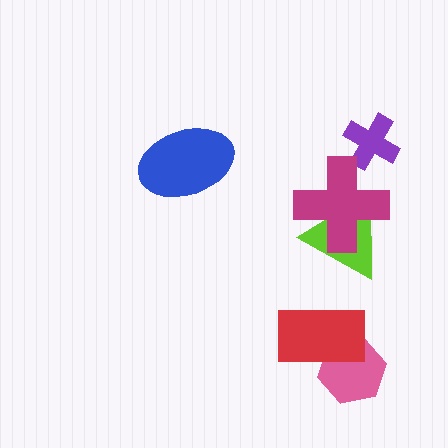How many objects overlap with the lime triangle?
1 object overlaps with the lime triangle.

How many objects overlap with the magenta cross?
1 object overlaps with the magenta cross.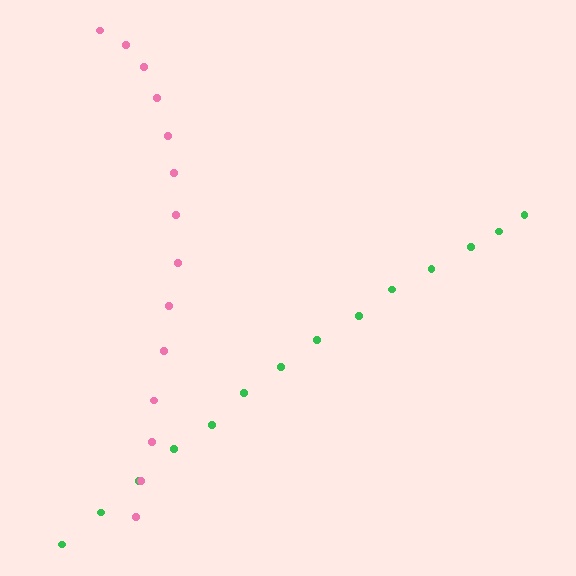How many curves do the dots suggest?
There are 2 distinct paths.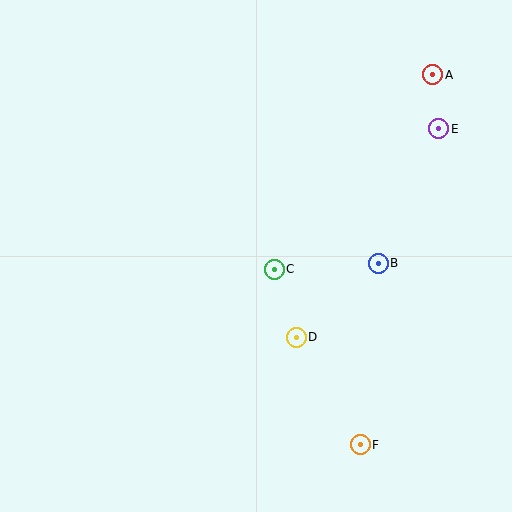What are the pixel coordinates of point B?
Point B is at (378, 263).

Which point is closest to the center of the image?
Point C at (274, 269) is closest to the center.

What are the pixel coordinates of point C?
Point C is at (274, 269).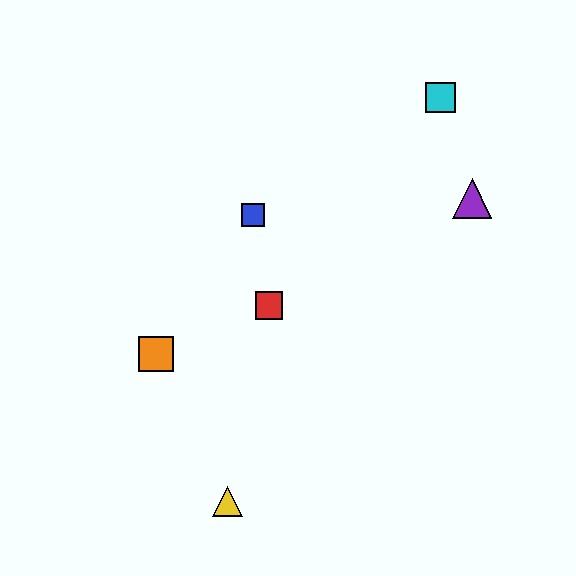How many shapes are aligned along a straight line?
3 shapes (the blue square, the green square, the orange square) are aligned along a straight line.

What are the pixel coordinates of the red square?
The red square is at (269, 306).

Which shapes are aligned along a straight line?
The blue square, the green square, the orange square are aligned along a straight line.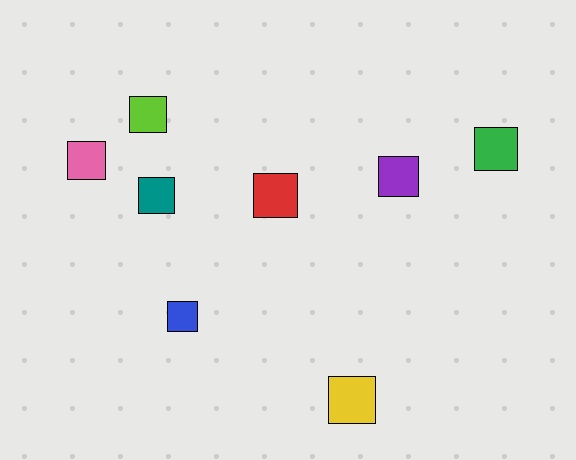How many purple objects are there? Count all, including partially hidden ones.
There is 1 purple object.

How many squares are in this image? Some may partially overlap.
There are 8 squares.